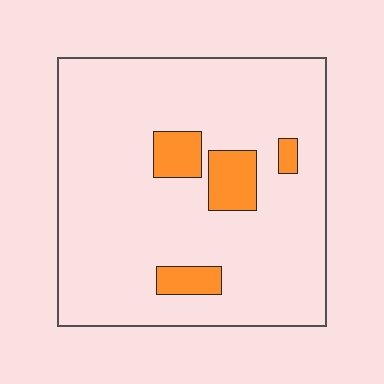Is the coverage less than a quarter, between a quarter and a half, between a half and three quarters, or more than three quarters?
Less than a quarter.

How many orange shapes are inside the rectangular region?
4.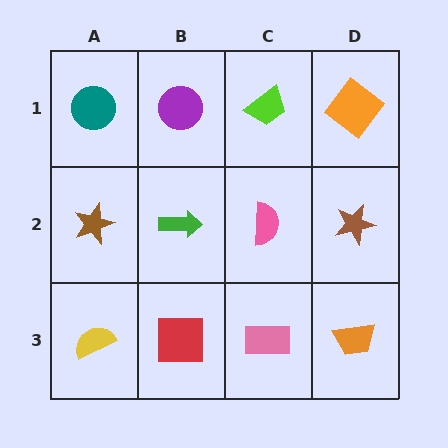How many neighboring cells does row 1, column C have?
3.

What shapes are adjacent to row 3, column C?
A pink semicircle (row 2, column C), a red square (row 3, column B), an orange trapezoid (row 3, column D).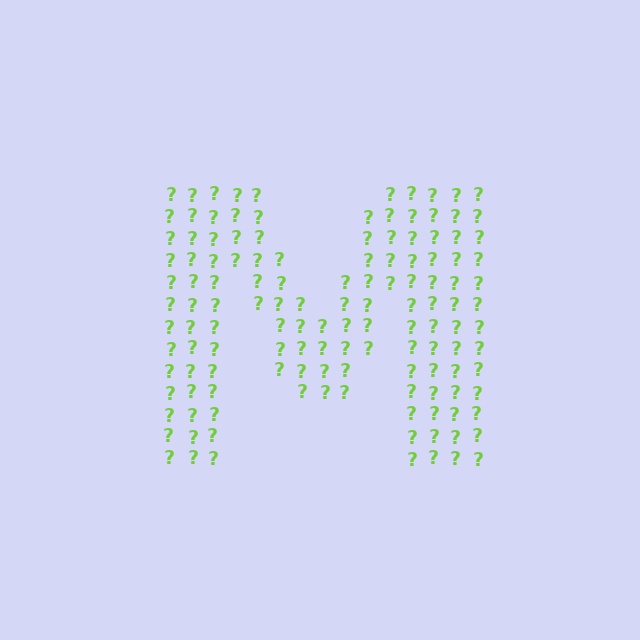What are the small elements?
The small elements are question marks.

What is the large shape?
The large shape is the letter M.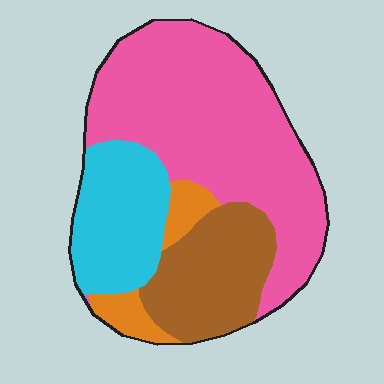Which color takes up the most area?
Pink, at roughly 50%.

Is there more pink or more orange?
Pink.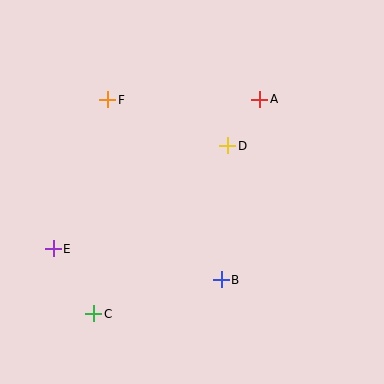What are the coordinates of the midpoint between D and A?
The midpoint between D and A is at (244, 122).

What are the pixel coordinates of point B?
Point B is at (221, 280).